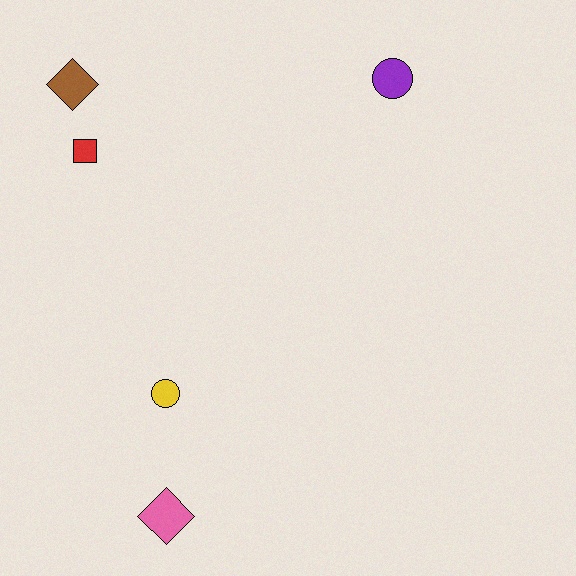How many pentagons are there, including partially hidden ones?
There are no pentagons.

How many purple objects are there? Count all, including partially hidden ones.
There is 1 purple object.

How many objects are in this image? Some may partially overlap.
There are 5 objects.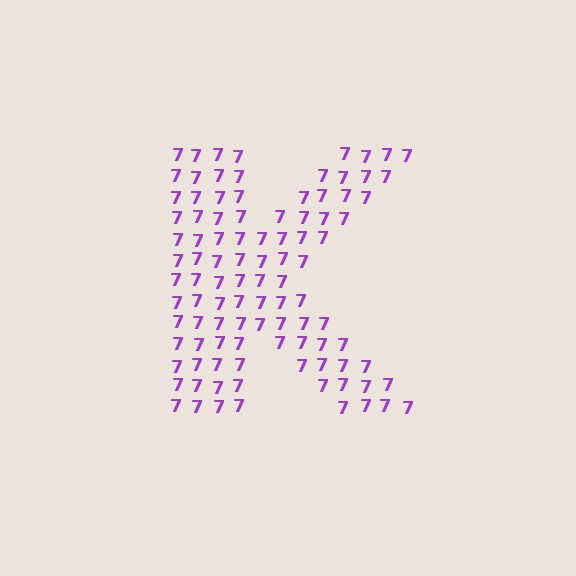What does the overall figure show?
The overall figure shows the letter K.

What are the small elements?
The small elements are digit 7's.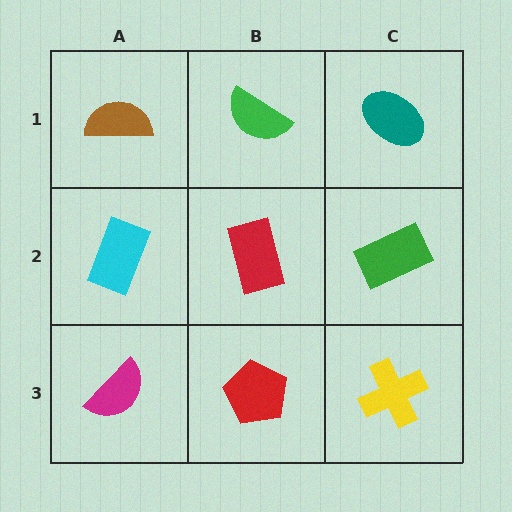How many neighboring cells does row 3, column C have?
2.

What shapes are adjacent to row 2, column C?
A teal ellipse (row 1, column C), a yellow cross (row 3, column C), a red rectangle (row 2, column B).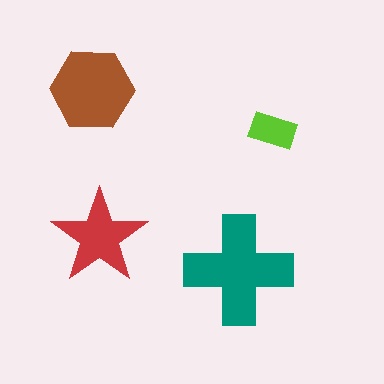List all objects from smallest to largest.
The lime rectangle, the red star, the brown hexagon, the teal cross.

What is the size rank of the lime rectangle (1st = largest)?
4th.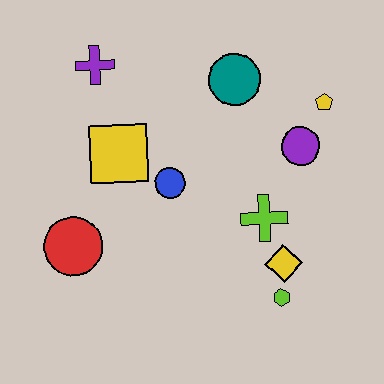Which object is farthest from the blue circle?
The yellow pentagon is farthest from the blue circle.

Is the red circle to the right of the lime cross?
No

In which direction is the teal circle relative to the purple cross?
The teal circle is to the right of the purple cross.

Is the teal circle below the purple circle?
No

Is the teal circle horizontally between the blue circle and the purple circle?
Yes